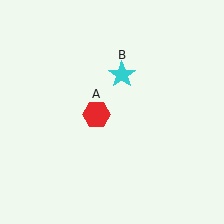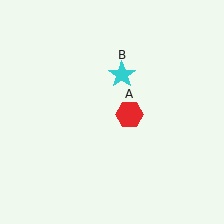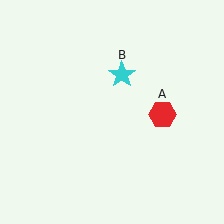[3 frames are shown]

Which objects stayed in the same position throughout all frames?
Cyan star (object B) remained stationary.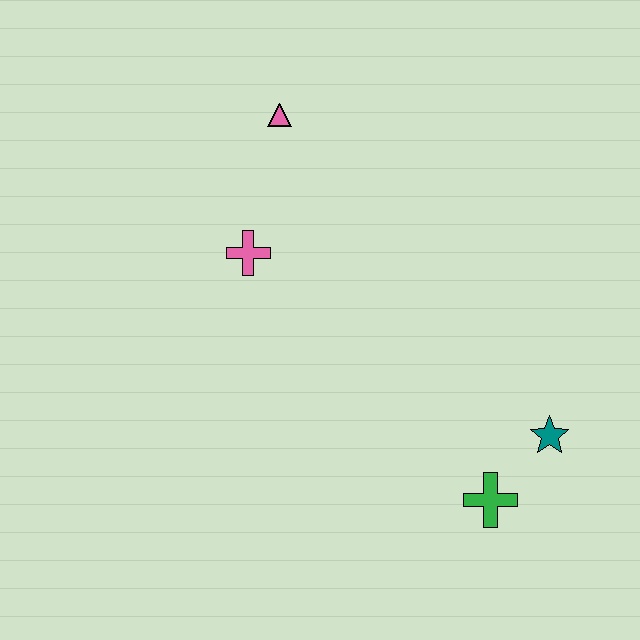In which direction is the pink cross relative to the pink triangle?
The pink cross is below the pink triangle.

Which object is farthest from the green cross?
The pink triangle is farthest from the green cross.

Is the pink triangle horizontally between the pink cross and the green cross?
Yes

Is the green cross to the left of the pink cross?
No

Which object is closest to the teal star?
The green cross is closest to the teal star.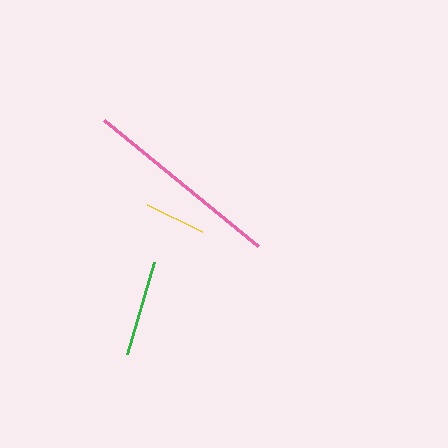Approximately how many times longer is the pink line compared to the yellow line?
The pink line is approximately 3.2 times the length of the yellow line.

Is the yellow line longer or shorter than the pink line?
The pink line is longer than the yellow line.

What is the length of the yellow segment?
The yellow segment is approximately 61 pixels long.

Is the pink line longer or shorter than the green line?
The pink line is longer than the green line.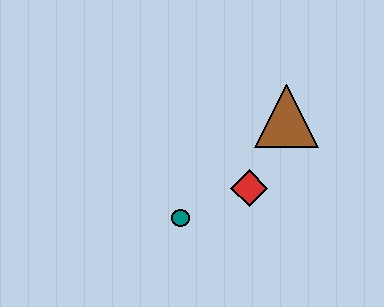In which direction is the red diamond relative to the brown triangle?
The red diamond is below the brown triangle.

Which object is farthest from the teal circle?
The brown triangle is farthest from the teal circle.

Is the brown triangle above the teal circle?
Yes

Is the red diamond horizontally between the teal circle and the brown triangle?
Yes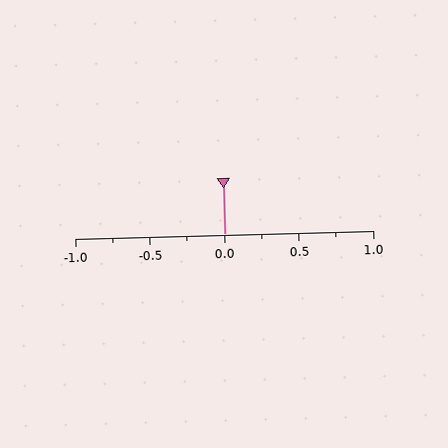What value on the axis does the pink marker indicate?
The marker indicates approximately 0.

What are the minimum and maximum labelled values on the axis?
The axis runs from -1.0 to 1.0.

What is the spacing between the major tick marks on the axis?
The major ticks are spaced 0.5 apart.